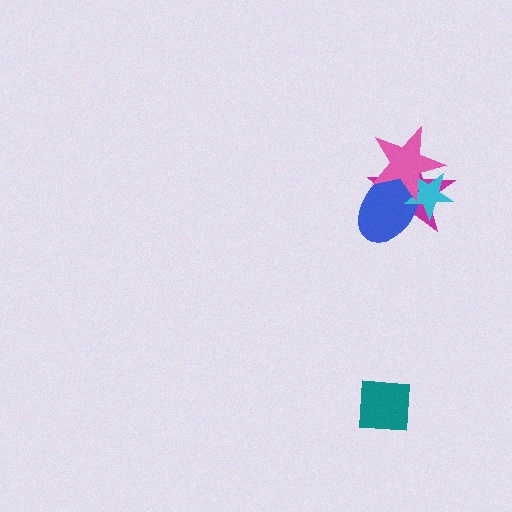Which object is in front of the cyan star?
The pink star is in front of the cyan star.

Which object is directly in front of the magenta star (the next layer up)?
The blue ellipse is directly in front of the magenta star.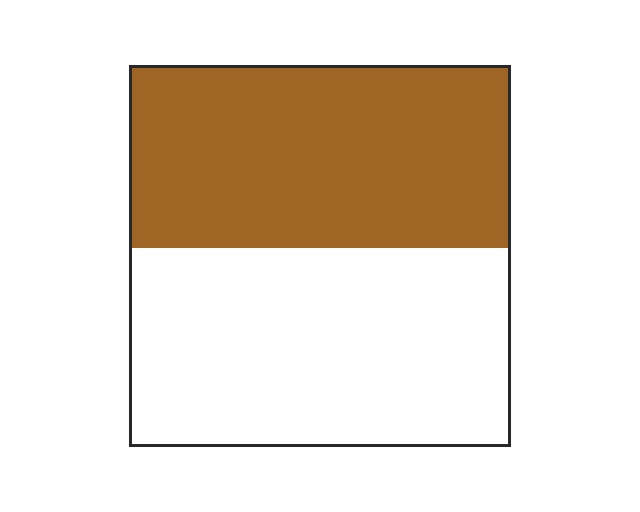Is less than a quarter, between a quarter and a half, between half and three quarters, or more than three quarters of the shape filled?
Between a quarter and a half.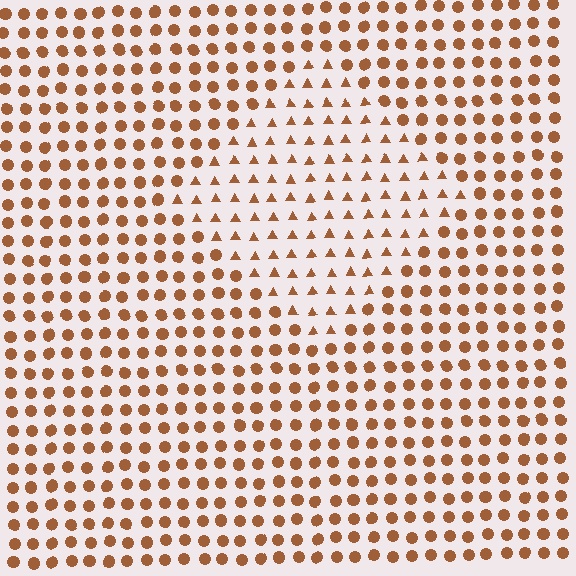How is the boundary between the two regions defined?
The boundary is defined by a change in element shape: triangles inside vs. circles outside. All elements share the same color and spacing.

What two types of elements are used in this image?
The image uses triangles inside the diamond region and circles outside it.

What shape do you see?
I see a diamond.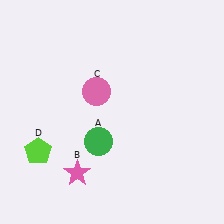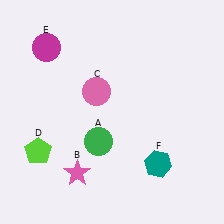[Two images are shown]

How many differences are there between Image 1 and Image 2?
There are 2 differences between the two images.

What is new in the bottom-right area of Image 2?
A teal hexagon (F) was added in the bottom-right area of Image 2.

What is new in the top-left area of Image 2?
A magenta circle (E) was added in the top-left area of Image 2.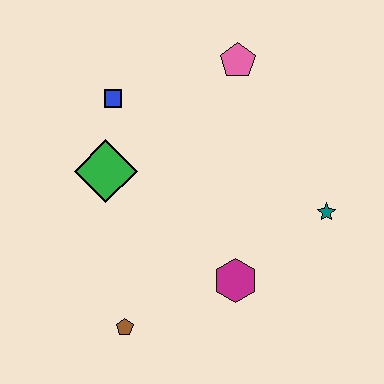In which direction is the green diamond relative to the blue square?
The green diamond is below the blue square.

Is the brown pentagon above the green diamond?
No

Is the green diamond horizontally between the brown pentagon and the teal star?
No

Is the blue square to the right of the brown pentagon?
No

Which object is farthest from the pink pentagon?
The brown pentagon is farthest from the pink pentagon.